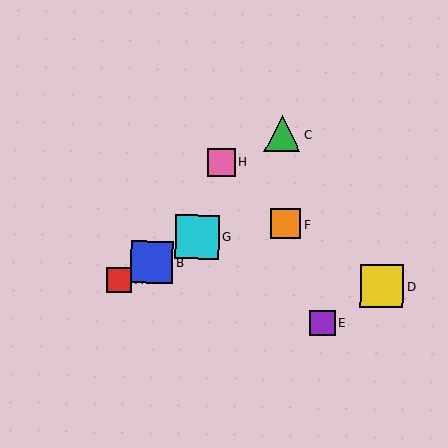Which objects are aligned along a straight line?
Objects A, B, G are aligned along a straight line.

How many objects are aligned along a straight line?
3 objects (A, B, G) are aligned along a straight line.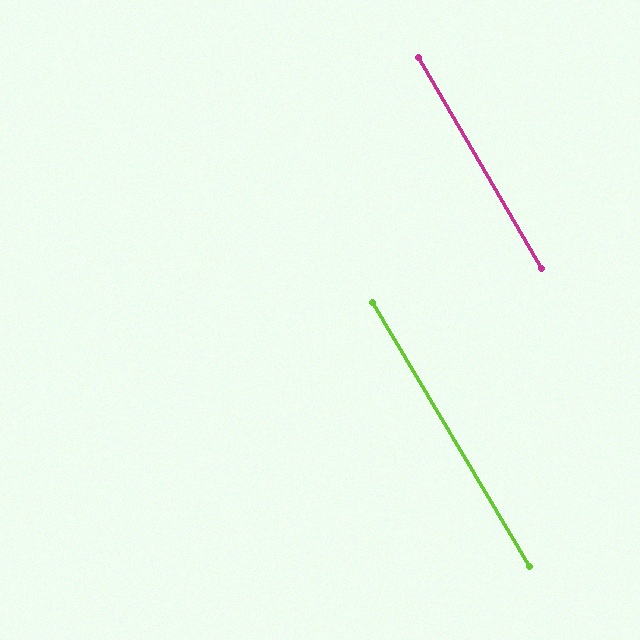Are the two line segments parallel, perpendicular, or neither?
Parallel — their directions differ by only 0.6°.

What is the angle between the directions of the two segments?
Approximately 1 degree.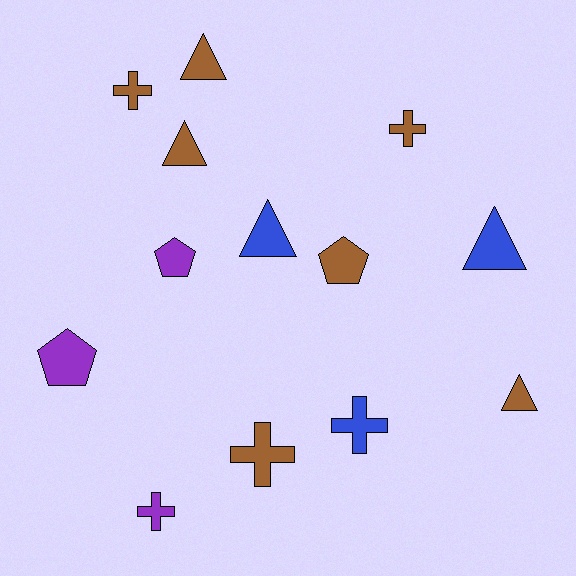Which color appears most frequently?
Brown, with 7 objects.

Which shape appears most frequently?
Cross, with 5 objects.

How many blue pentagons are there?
There are no blue pentagons.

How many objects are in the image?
There are 13 objects.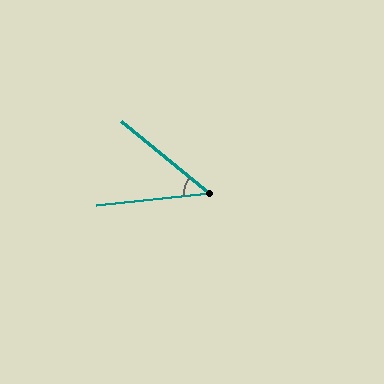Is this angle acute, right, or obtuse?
It is acute.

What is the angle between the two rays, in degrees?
Approximately 46 degrees.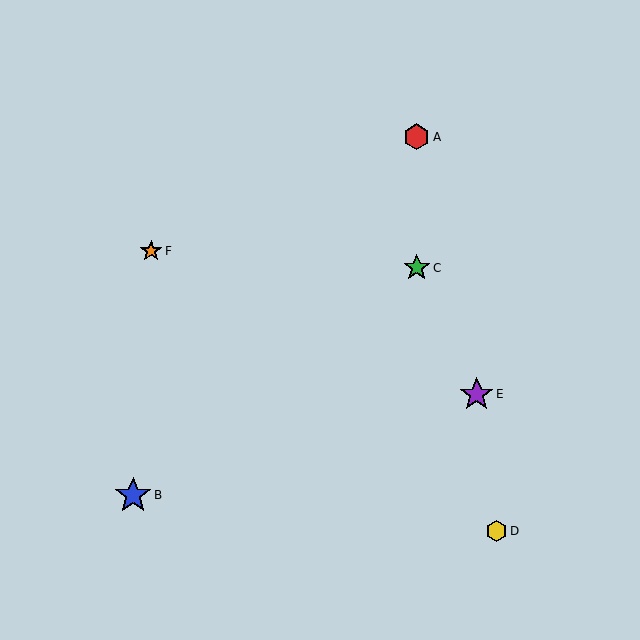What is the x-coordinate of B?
Object B is at x≈133.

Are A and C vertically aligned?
Yes, both are at x≈417.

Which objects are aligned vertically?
Objects A, C are aligned vertically.